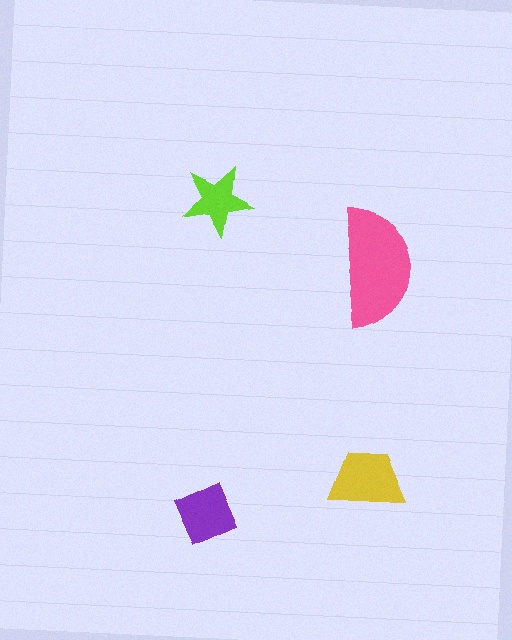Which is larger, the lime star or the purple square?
The purple square.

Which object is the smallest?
The lime star.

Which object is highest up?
The lime star is topmost.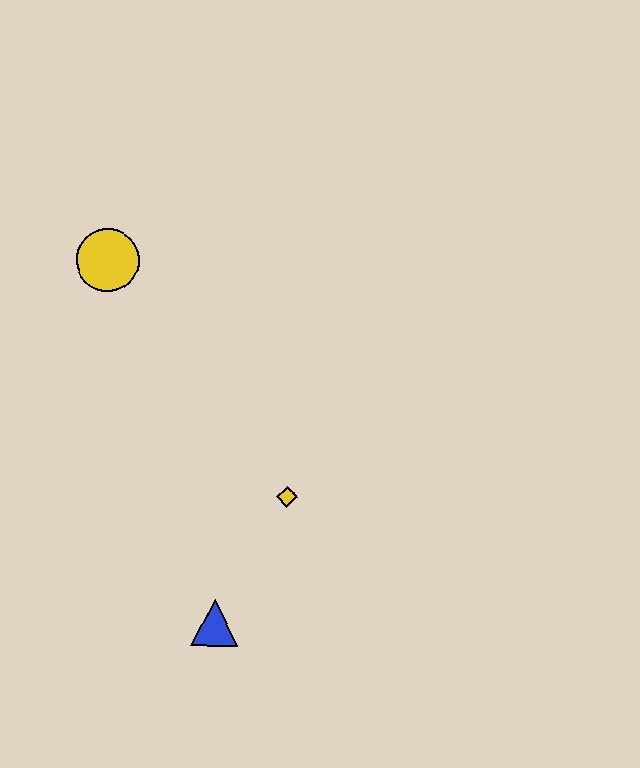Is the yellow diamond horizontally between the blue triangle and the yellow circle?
No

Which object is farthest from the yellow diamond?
The yellow circle is farthest from the yellow diamond.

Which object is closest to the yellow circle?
The yellow diamond is closest to the yellow circle.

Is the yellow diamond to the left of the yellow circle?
No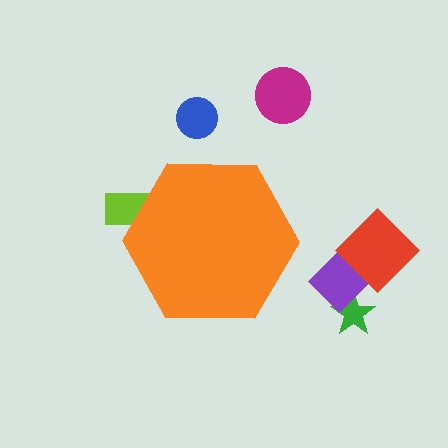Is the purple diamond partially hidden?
No, the purple diamond is fully visible.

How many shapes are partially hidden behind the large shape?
1 shape is partially hidden.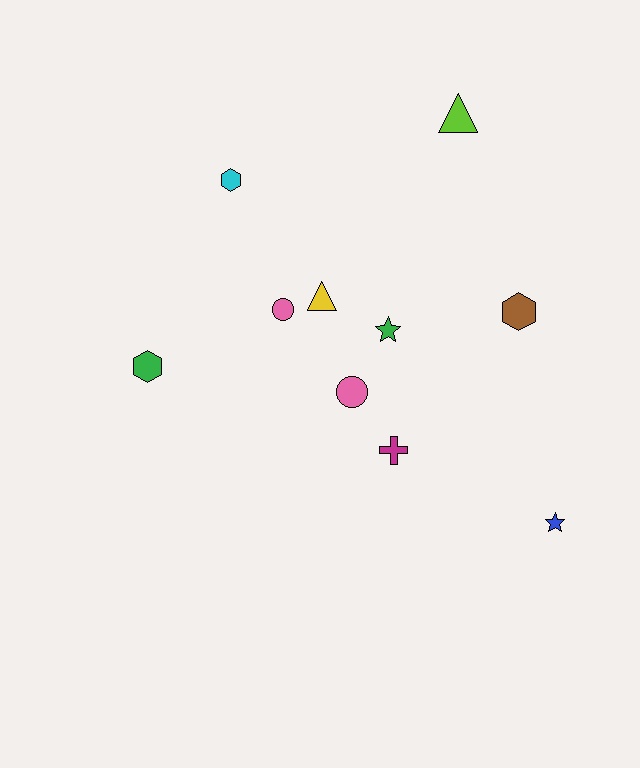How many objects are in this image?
There are 10 objects.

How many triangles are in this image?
There are 2 triangles.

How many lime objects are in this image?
There is 1 lime object.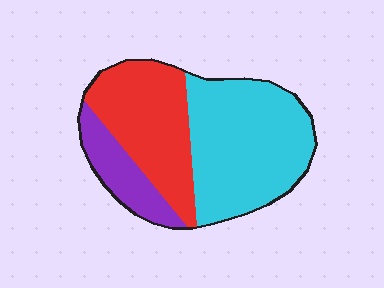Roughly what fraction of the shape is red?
Red covers about 35% of the shape.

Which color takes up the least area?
Purple, at roughly 15%.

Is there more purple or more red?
Red.